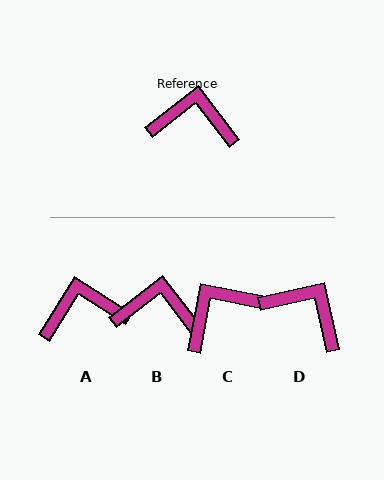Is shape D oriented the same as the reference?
No, it is off by about 25 degrees.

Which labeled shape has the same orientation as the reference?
B.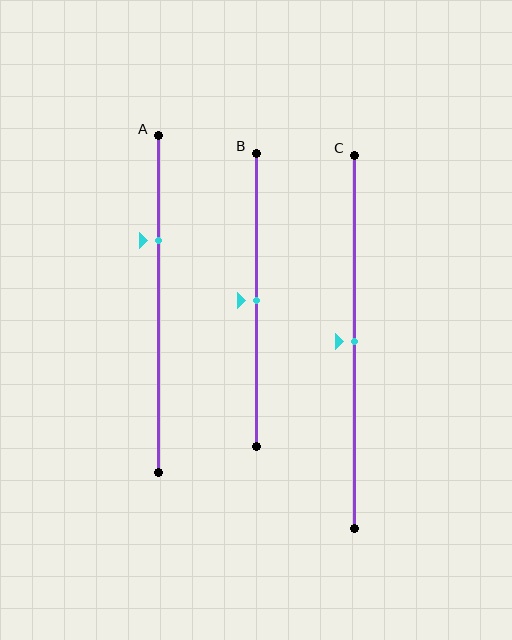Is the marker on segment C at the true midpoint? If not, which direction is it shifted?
Yes, the marker on segment C is at the true midpoint.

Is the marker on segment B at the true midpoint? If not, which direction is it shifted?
Yes, the marker on segment B is at the true midpoint.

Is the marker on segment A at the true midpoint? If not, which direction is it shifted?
No, the marker on segment A is shifted upward by about 19% of the segment length.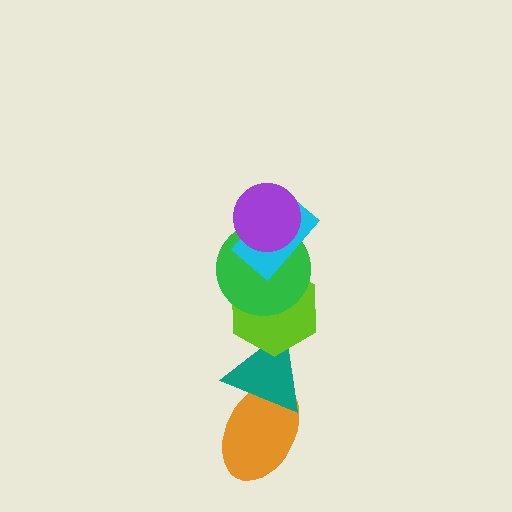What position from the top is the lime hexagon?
The lime hexagon is 4th from the top.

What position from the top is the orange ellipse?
The orange ellipse is 6th from the top.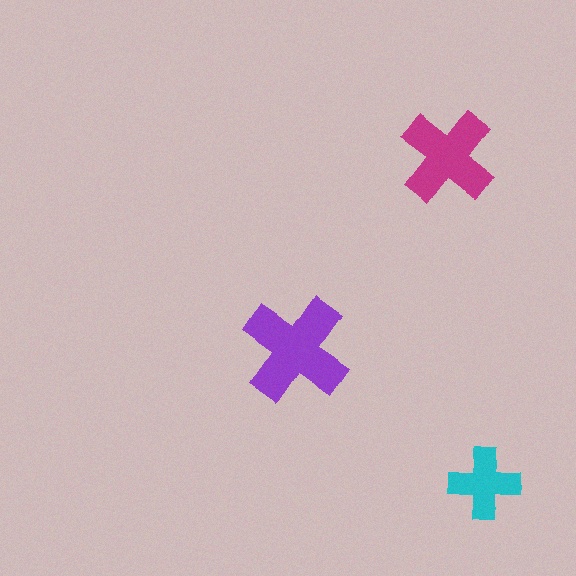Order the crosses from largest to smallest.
the purple one, the magenta one, the cyan one.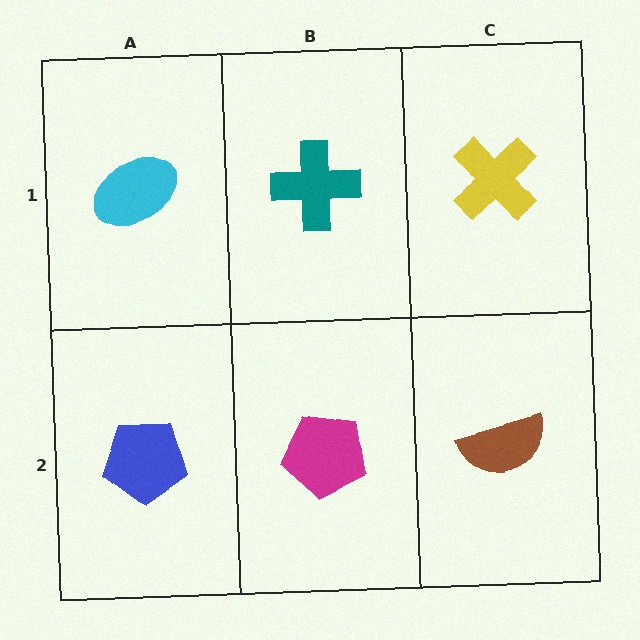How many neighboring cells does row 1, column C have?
2.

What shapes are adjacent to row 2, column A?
A cyan ellipse (row 1, column A), a magenta pentagon (row 2, column B).